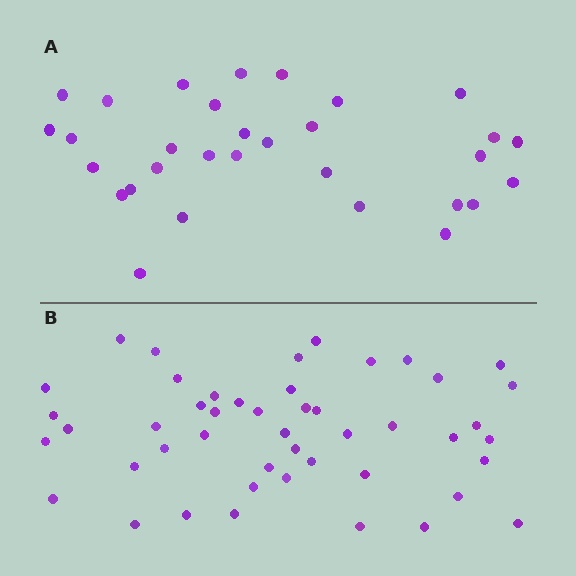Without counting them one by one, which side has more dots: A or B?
Region B (the bottom region) has more dots.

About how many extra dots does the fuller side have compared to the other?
Region B has approximately 15 more dots than region A.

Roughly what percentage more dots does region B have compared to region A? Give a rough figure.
About 50% more.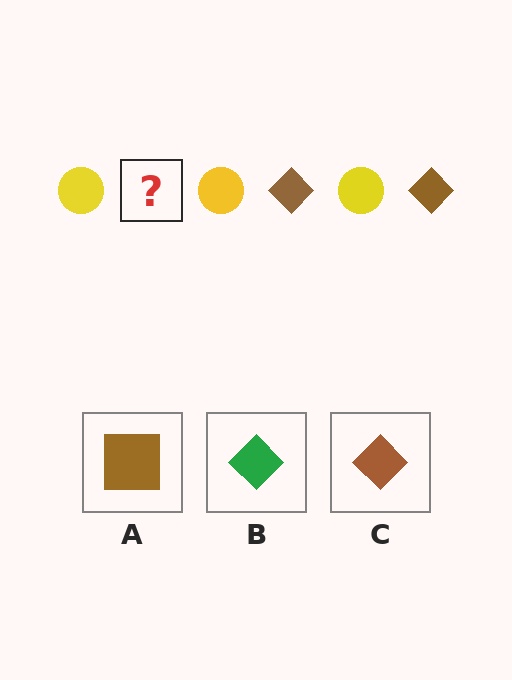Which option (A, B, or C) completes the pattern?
C.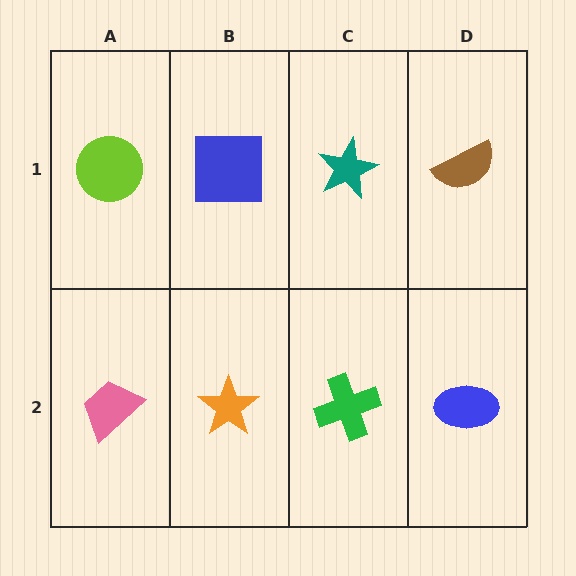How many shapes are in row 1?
4 shapes.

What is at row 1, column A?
A lime circle.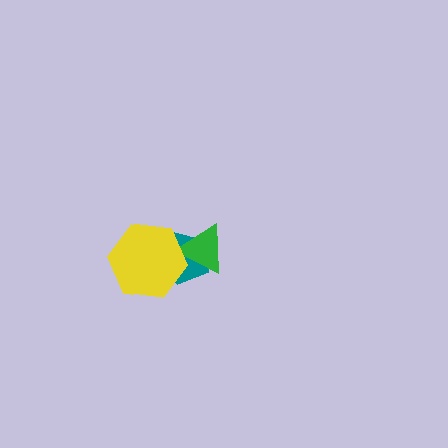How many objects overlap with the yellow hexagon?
2 objects overlap with the yellow hexagon.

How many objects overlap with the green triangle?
2 objects overlap with the green triangle.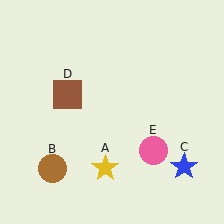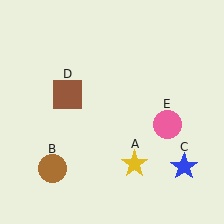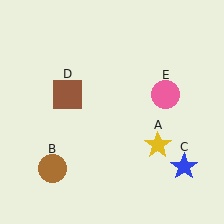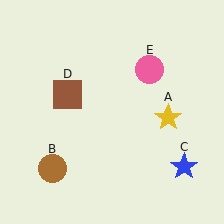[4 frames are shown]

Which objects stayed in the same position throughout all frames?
Brown circle (object B) and blue star (object C) and brown square (object D) remained stationary.